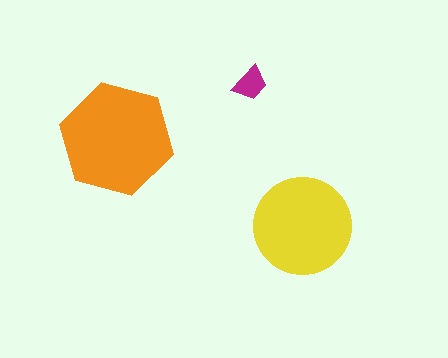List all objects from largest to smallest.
The orange hexagon, the yellow circle, the magenta trapezoid.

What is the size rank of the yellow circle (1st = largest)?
2nd.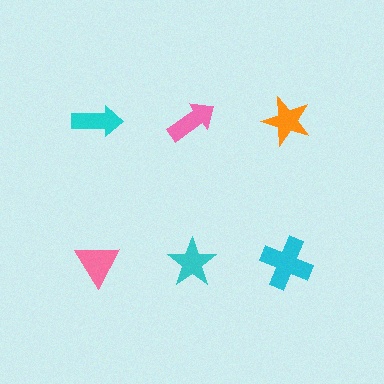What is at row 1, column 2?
A pink arrow.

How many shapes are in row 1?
3 shapes.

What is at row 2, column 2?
A cyan star.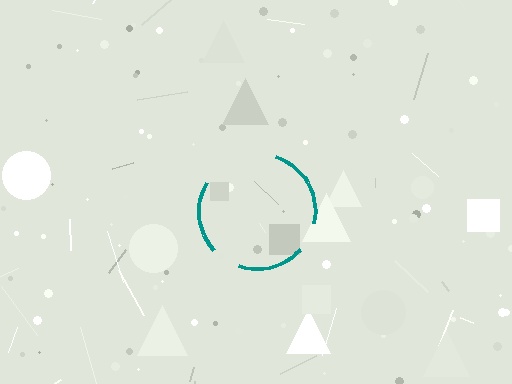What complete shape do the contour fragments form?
The contour fragments form a circle.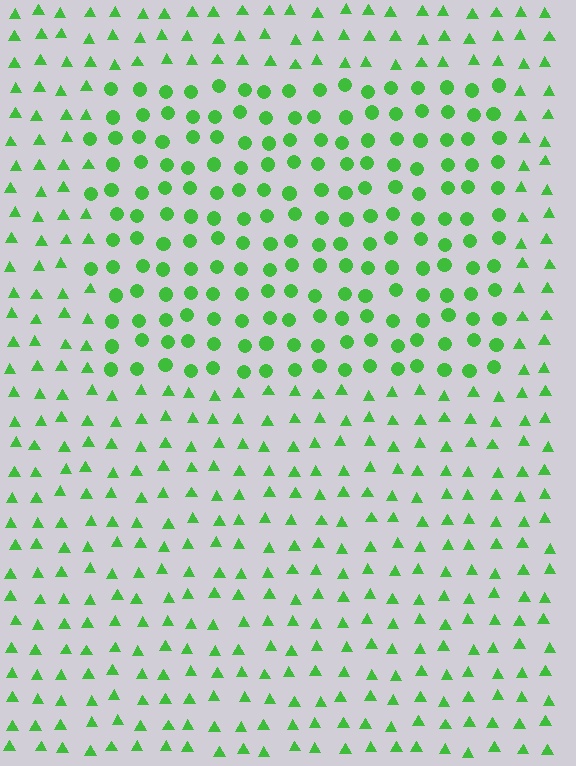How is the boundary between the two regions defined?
The boundary is defined by a change in element shape: circles inside vs. triangles outside. All elements share the same color and spacing.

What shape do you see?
I see a rectangle.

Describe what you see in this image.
The image is filled with small green elements arranged in a uniform grid. A rectangle-shaped region contains circles, while the surrounding area contains triangles. The boundary is defined purely by the change in element shape.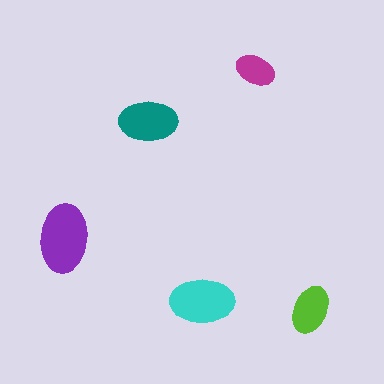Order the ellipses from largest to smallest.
the purple one, the cyan one, the teal one, the lime one, the magenta one.